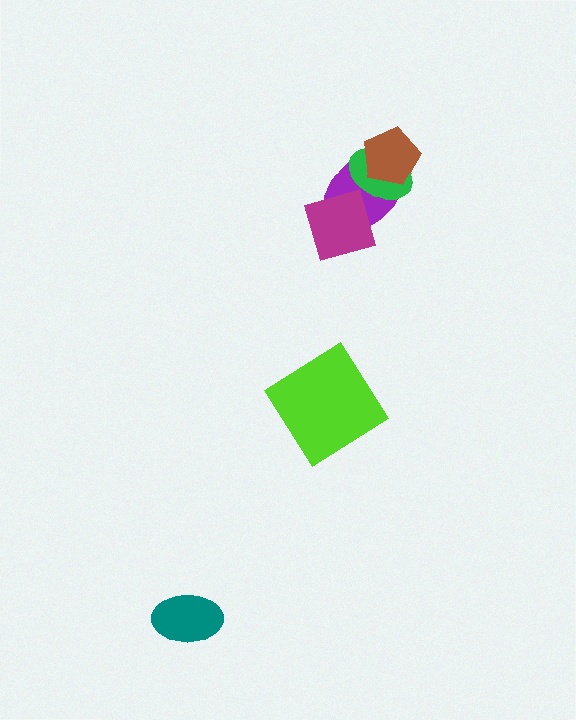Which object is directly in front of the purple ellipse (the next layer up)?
The magenta diamond is directly in front of the purple ellipse.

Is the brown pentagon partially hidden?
No, no other shape covers it.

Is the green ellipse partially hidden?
Yes, it is partially covered by another shape.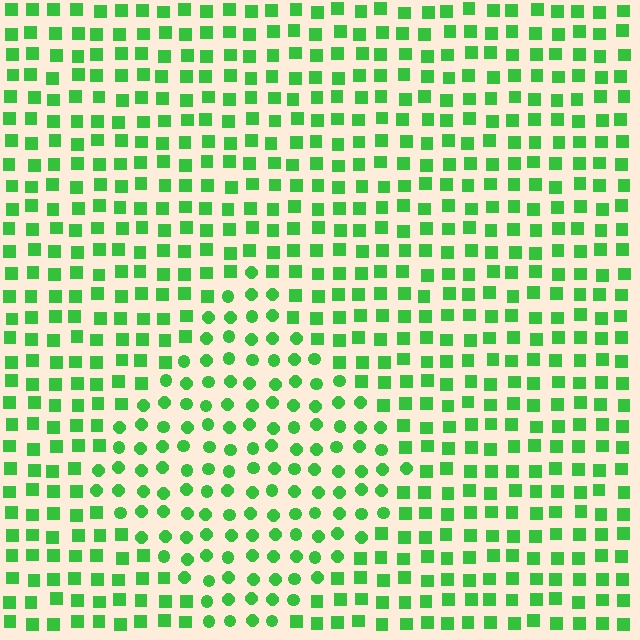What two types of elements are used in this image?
The image uses circles inside the diamond region and squares outside it.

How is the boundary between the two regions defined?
The boundary is defined by a change in element shape: circles inside vs. squares outside. All elements share the same color and spacing.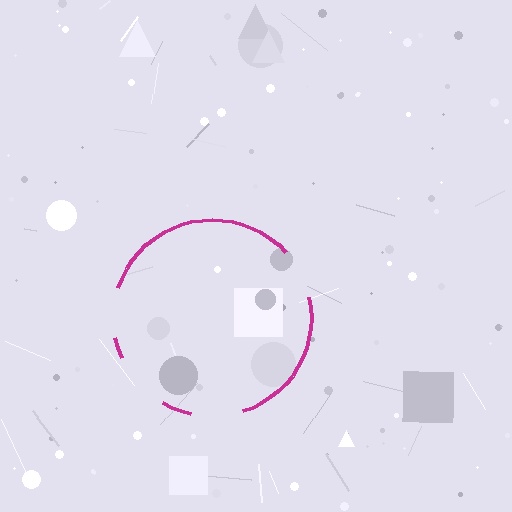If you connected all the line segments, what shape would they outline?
They would outline a circle.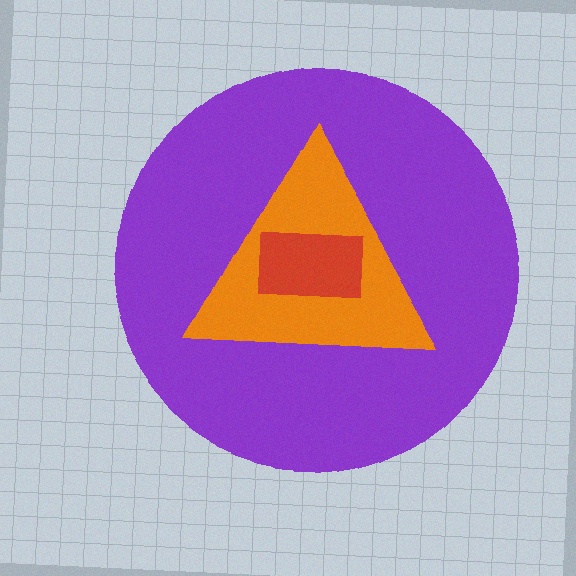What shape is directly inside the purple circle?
The orange triangle.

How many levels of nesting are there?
3.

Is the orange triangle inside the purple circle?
Yes.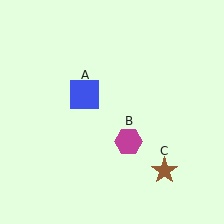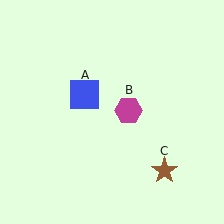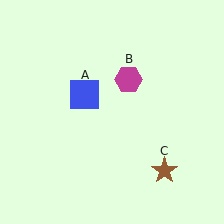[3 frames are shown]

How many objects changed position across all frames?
1 object changed position: magenta hexagon (object B).